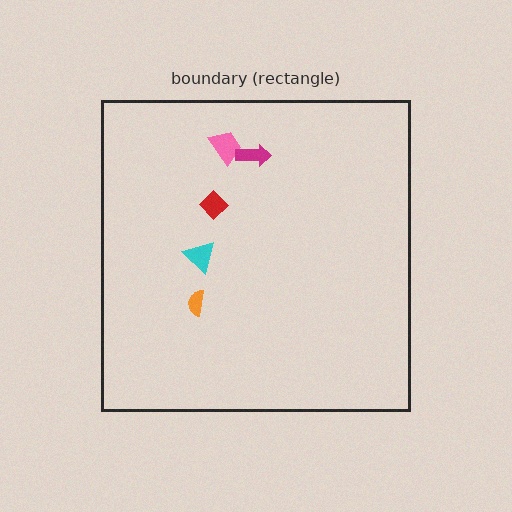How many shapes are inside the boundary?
5 inside, 0 outside.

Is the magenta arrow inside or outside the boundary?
Inside.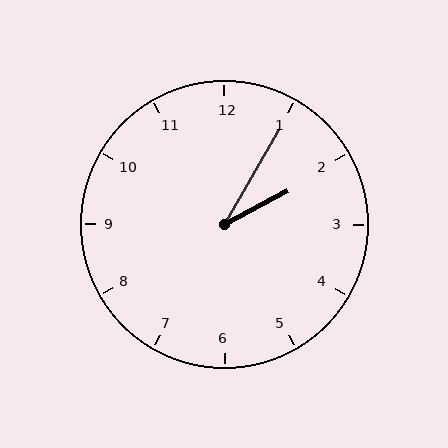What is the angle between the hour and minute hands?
Approximately 32 degrees.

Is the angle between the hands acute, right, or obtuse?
It is acute.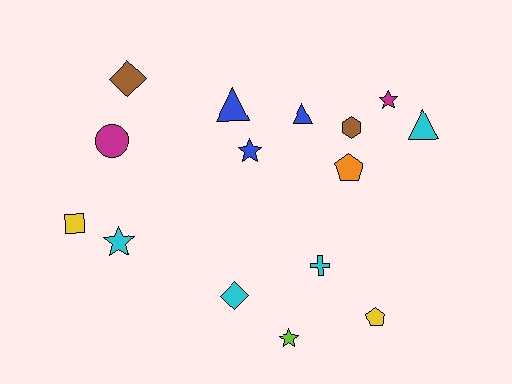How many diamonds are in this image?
There are 2 diamonds.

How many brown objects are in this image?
There are 2 brown objects.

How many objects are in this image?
There are 15 objects.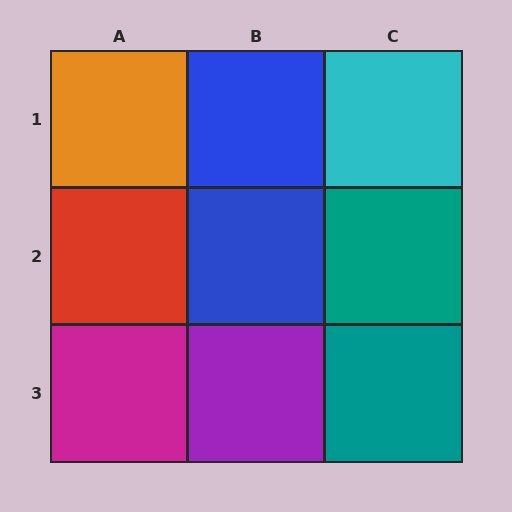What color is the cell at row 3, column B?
Purple.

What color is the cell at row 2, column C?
Teal.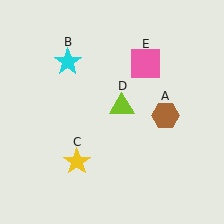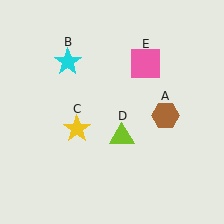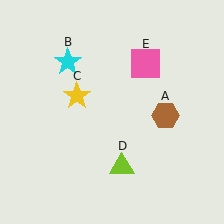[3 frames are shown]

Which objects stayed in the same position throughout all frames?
Brown hexagon (object A) and cyan star (object B) and pink square (object E) remained stationary.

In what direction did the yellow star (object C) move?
The yellow star (object C) moved up.